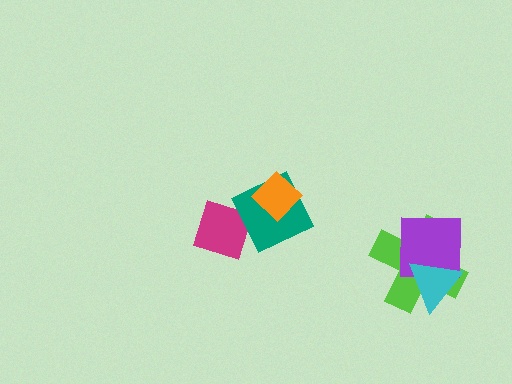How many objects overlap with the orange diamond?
1 object overlaps with the orange diamond.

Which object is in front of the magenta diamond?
The teal square is in front of the magenta diamond.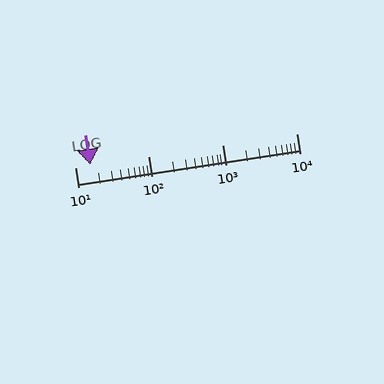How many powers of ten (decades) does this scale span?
The scale spans 3 decades, from 10 to 10000.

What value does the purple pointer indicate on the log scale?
The pointer indicates approximately 16.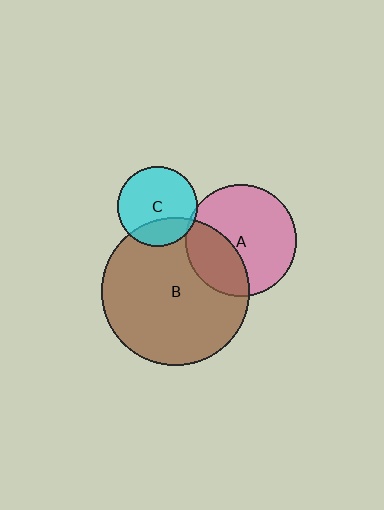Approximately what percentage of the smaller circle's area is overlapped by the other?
Approximately 5%.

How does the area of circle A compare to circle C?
Approximately 2.0 times.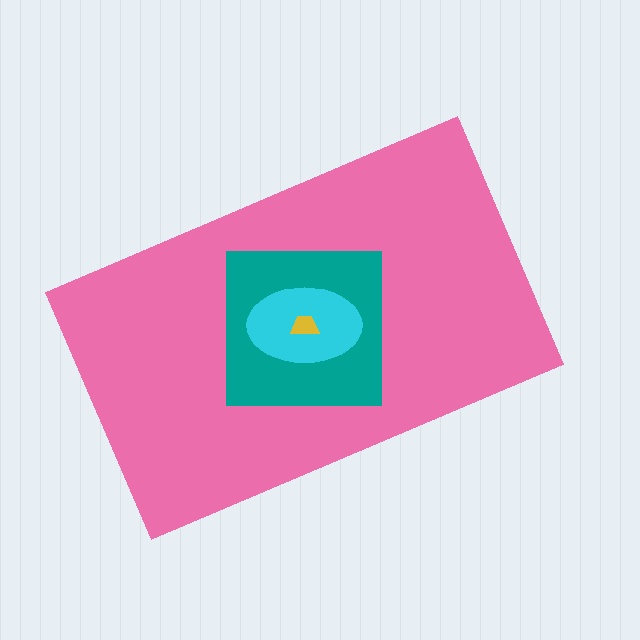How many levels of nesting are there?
4.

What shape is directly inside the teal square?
The cyan ellipse.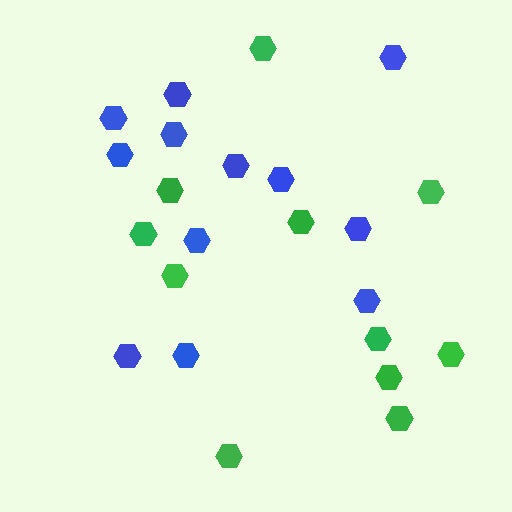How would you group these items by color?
There are 2 groups: one group of blue hexagons (12) and one group of green hexagons (11).